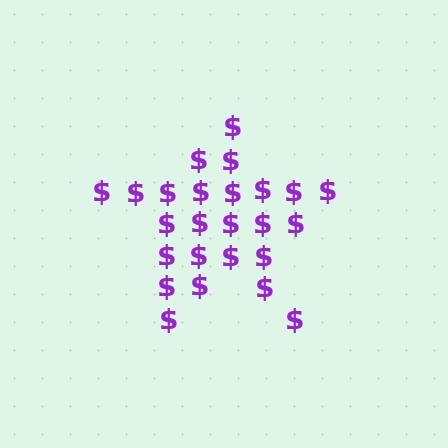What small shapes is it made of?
It is made of small dollar signs.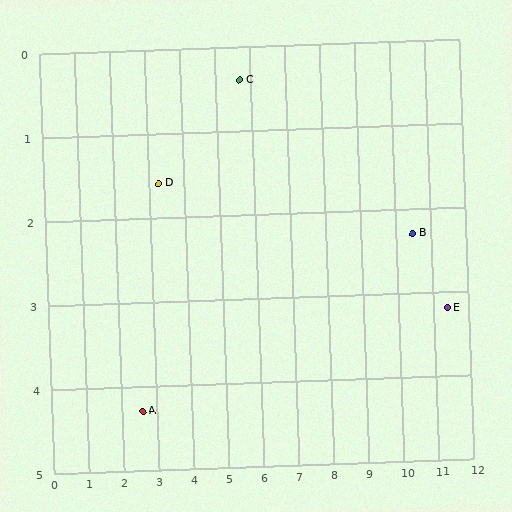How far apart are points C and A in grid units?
Points C and A are about 5.0 grid units apart.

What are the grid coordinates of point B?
Point B is at approximately (10.5, 2.3).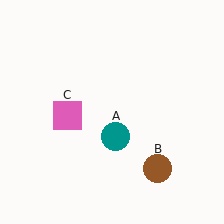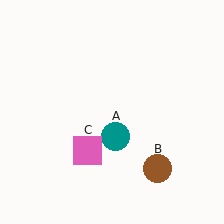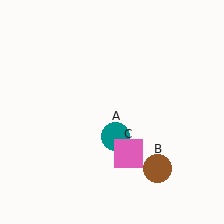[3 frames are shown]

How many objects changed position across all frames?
1 object changed position: pink square (object C).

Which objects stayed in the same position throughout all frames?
Teal circle (object A) and brown circle (object B) remained stationary.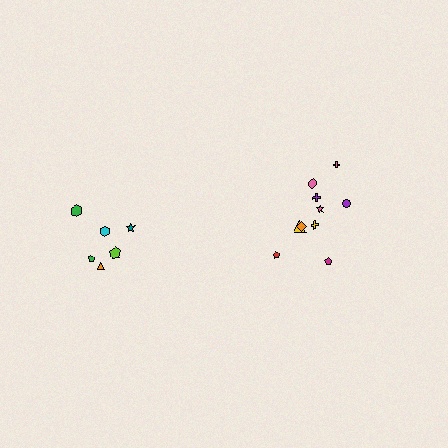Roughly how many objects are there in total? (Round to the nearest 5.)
Roughly 15 objects in total.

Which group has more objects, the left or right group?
The right group.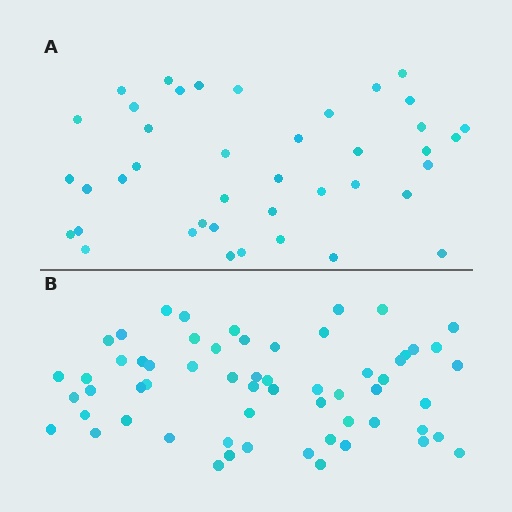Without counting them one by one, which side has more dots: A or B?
Region B (the bottom region) has more dots.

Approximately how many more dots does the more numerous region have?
Region B has approximately 20 more dots than region A.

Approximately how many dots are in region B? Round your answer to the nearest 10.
About 60 dots.